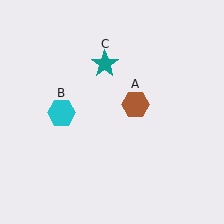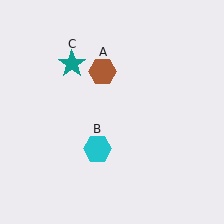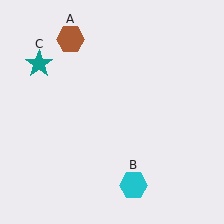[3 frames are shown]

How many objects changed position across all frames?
3 objects changed position: brown hexagon (object A), cyan hexagon (object B), teal star (object C).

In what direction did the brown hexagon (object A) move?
The brown hexagon (object A) moved up and to the left.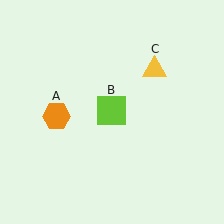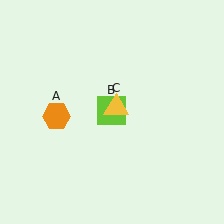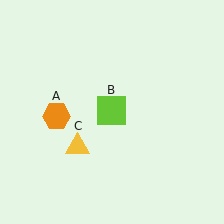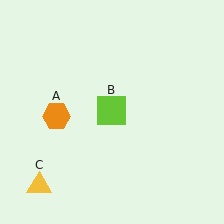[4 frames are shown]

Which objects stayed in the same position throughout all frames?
Orange hexagon (object A) and lime square (object B) remained stationary.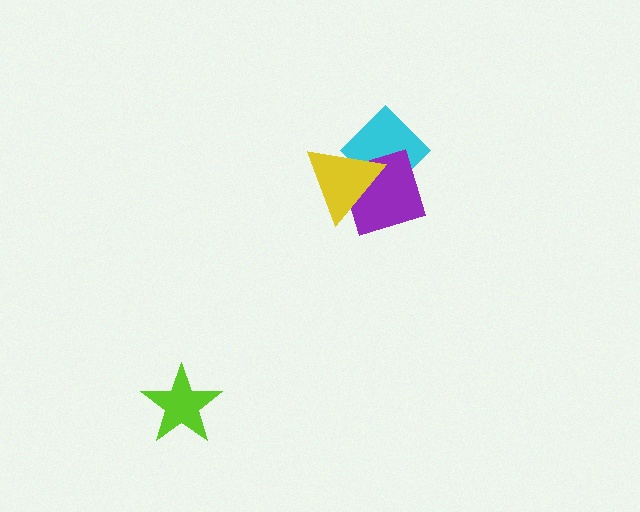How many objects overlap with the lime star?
0 objects overlap with the lime star.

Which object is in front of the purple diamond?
The yellow triangle is in front of the purple diamond.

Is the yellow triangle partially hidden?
No, no other shape covers it.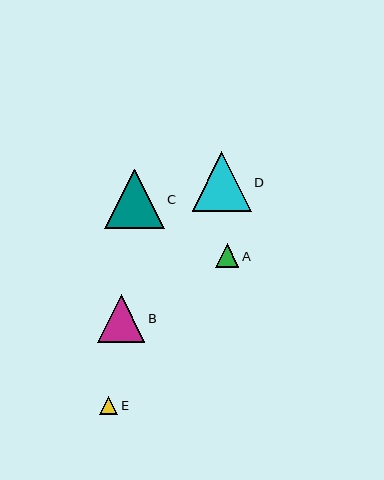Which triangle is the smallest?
Triangle E is the smallest with a size of approximately 18 pixels.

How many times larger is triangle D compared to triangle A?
Triangle D is approximately 2.5 times the size of triangle A.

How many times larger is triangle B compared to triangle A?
Triangle B is approximately 2.0 times the size of triangle A.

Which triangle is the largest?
Triangle C is the largest with a size of approximately 59 pixels.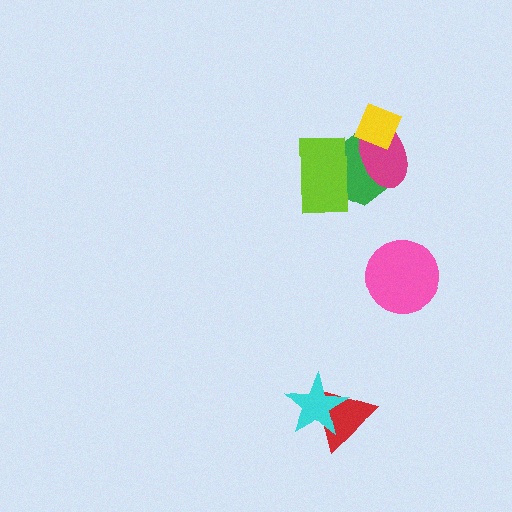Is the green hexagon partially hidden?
Yes, it is partially covered by another shape.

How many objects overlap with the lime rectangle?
2 objects overlap with the lime rectangle.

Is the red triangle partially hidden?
Yes, it is partially covered by another shape.